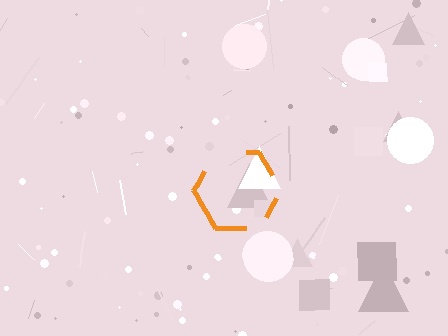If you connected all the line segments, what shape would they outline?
They would outline a hexagon.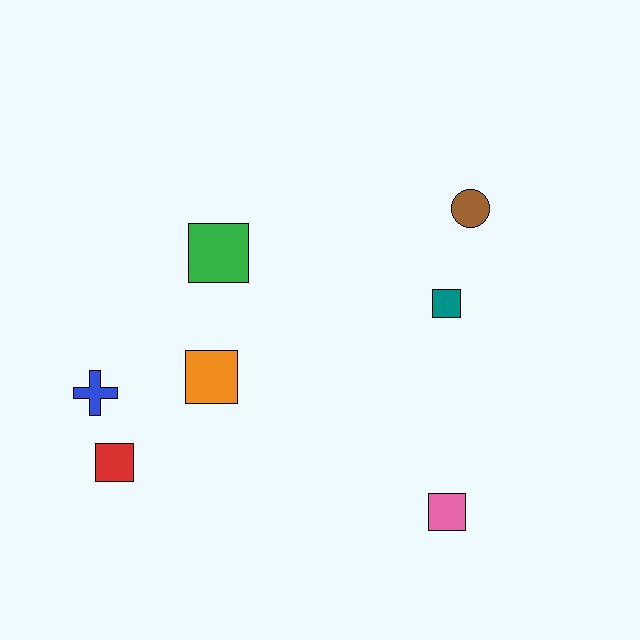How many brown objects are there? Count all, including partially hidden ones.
There is 1 brown object.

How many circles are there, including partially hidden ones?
There is 1 circle.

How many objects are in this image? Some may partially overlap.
There are 7 objects.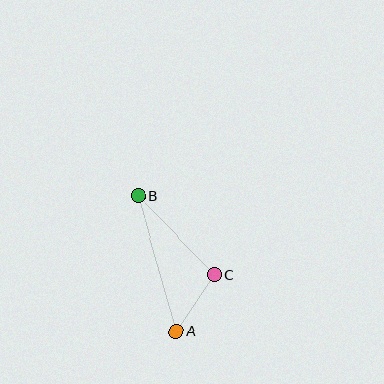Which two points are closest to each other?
Points A and C are closest to each other.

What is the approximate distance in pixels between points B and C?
The distance between B and C is approximately 110 pixels.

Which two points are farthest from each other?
Points A and B are farthest from each other.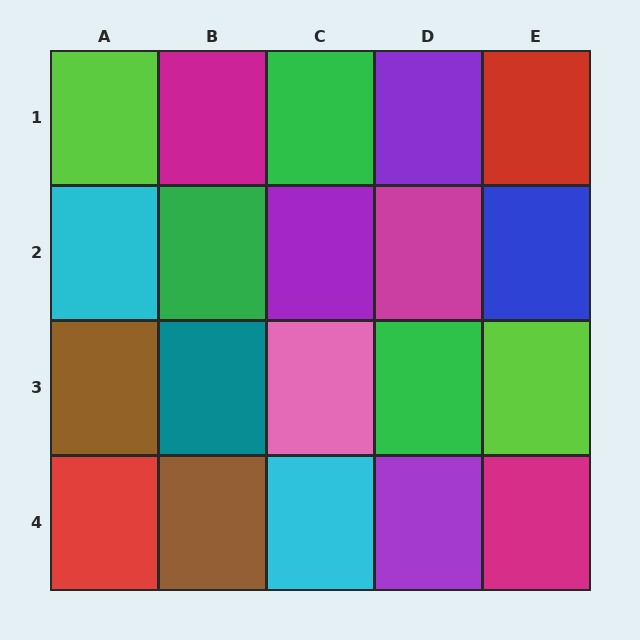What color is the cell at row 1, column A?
Lime.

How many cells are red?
2 cells are red.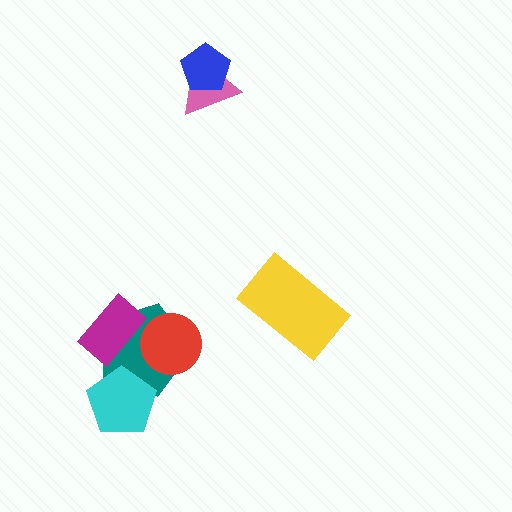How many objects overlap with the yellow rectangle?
0 objects overlap with the yellow rectangle.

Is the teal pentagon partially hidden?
Yes, it is partially covered by another shape.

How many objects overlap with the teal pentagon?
3 objects overlap with the teal pentagon.